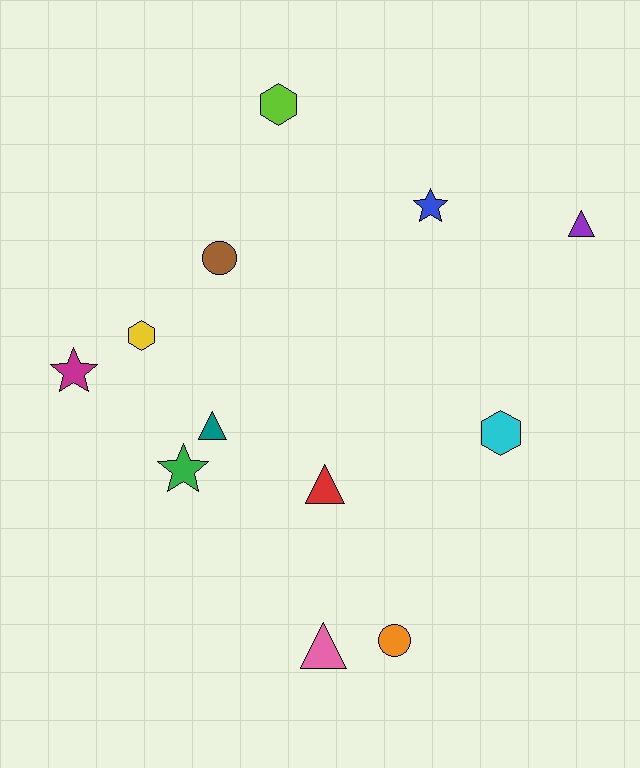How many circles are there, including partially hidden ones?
There are 2 circles.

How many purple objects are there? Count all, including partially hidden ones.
There is 1 purple object.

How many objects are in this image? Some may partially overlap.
There are 12 objects.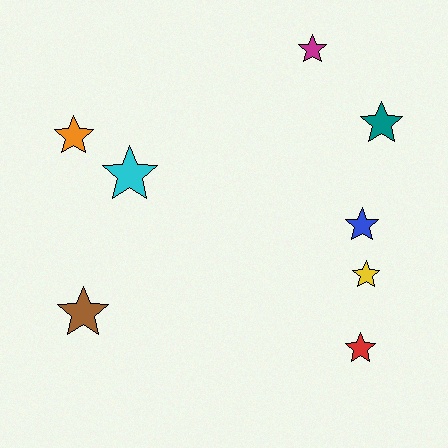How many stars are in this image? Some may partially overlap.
There are 8 stars.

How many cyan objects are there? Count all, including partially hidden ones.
There is 1 cyan object.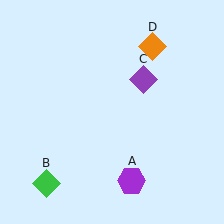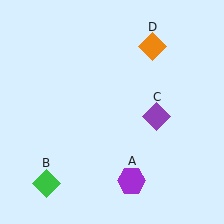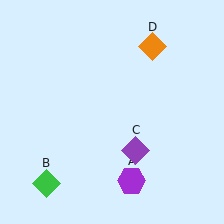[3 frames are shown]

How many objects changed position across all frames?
1 object changed position: purple diamond (object C).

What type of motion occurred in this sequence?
The purple diamond (object C) rotated clockwise around the center of the scene.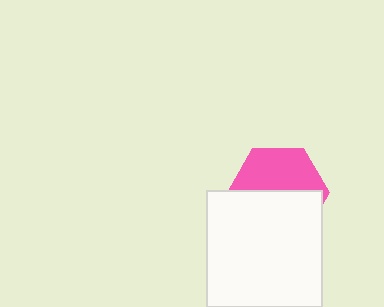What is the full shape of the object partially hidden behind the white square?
The partially hidden object is a pink hexagon.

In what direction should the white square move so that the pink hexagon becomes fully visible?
The white square should move down. That is the shortest direction to clear the overlap and leave the pink hexagon fully visible.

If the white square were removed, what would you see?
You would see the complete pink hexagon.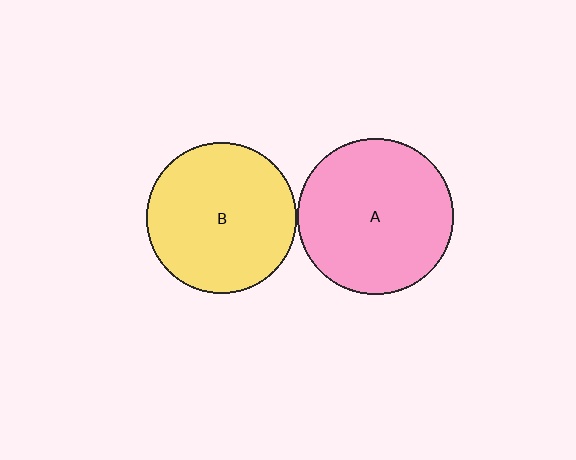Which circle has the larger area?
Circle A (pink).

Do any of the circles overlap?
No, none of the circles overlap.